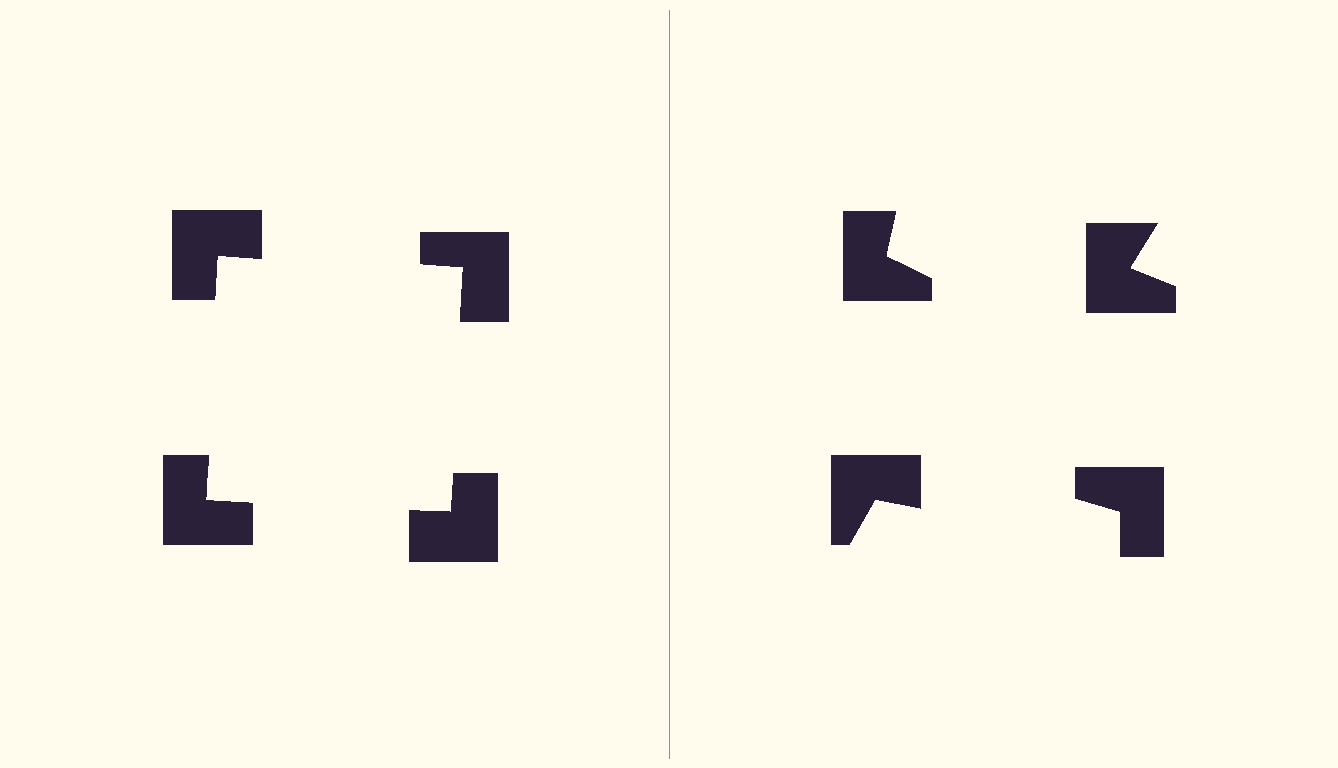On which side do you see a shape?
An illusory square appears on the left side. On the right side the wedge cuts are rotated, so no coherent shape forms.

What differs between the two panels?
The notched squares are positioned identically on both sides; only the wedge orientations differ. On the left they align to a square; on the right they are misaligned.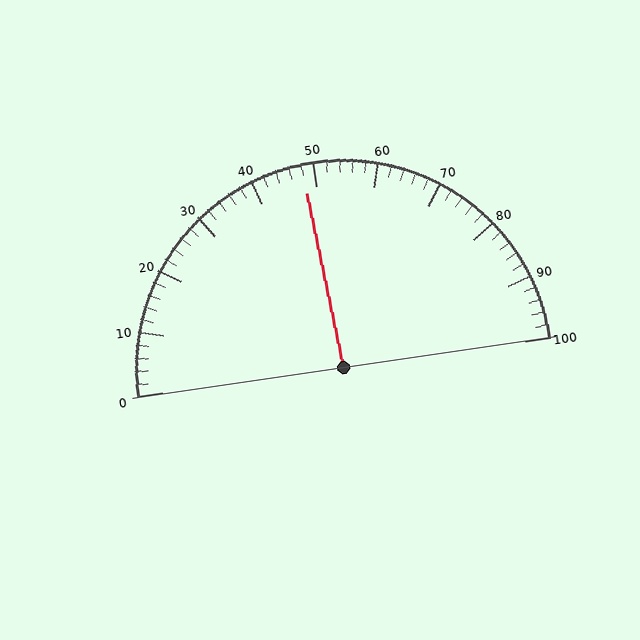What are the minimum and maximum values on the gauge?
The gauge ranges from 0 to 100.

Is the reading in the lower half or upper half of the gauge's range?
The reading is in the lower half of the range (0 to 100).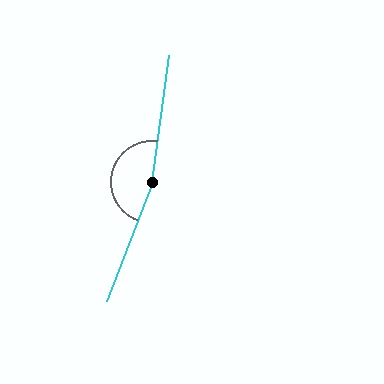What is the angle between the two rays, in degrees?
Approximately 167 degrees.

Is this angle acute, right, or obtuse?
It is obtuse.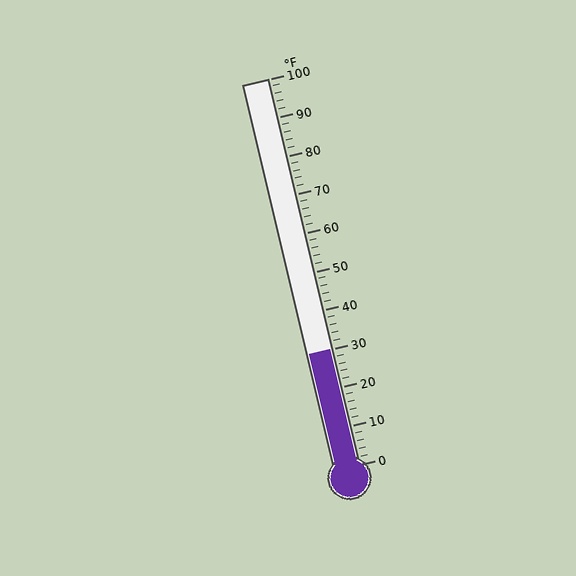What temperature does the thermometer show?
The thermometer shows approximately 30°F.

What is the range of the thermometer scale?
The thermometer scale ranges from 0°F to 100°F.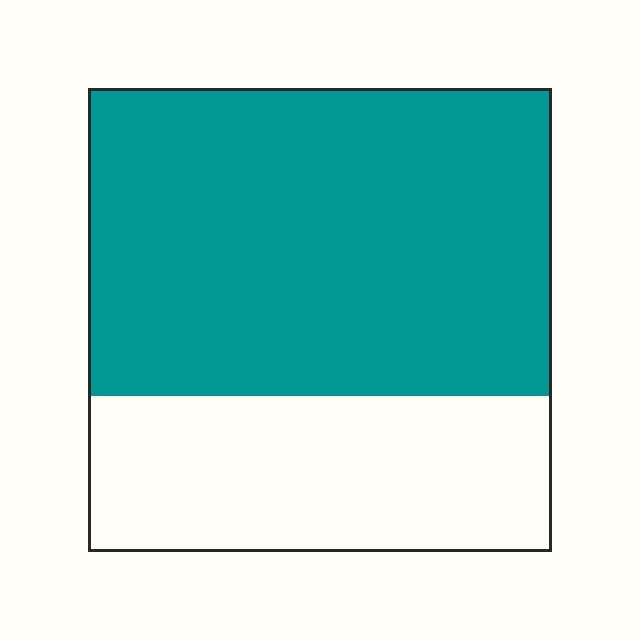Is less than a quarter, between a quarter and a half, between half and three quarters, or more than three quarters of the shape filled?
Between half and three quarters.